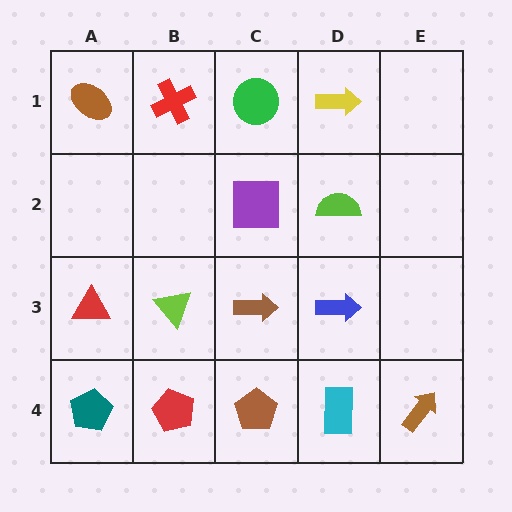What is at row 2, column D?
A lime semicircle.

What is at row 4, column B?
A red pentagon.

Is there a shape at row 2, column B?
No, that cell is empty.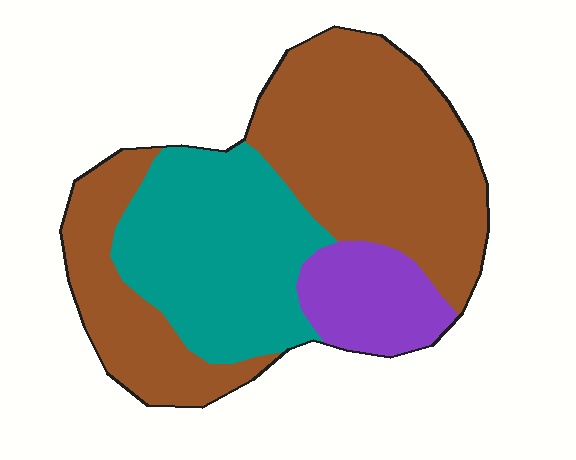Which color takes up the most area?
Brown, at roughly 55%.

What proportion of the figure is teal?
Teal takes up about one third (1/3) of the figure.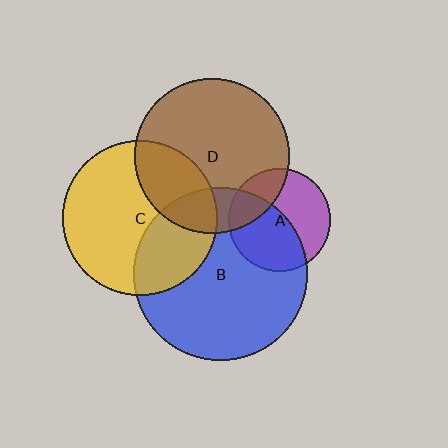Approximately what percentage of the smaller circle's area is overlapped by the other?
Approximately 25%.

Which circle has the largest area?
Circle B (blue).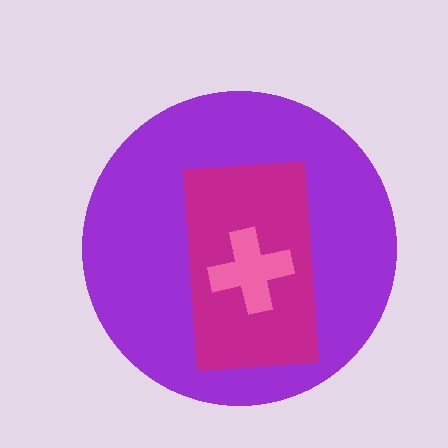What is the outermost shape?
The purple circle.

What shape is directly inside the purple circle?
The magenta rectangle.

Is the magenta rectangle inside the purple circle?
Yes.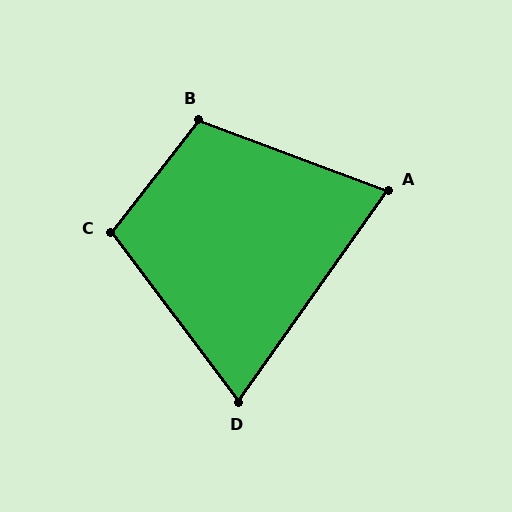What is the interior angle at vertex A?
Approximately 75 degrees (acute).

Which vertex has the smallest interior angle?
D, at approximately 72 degrees.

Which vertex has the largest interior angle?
B, at approximately 108 degrees.